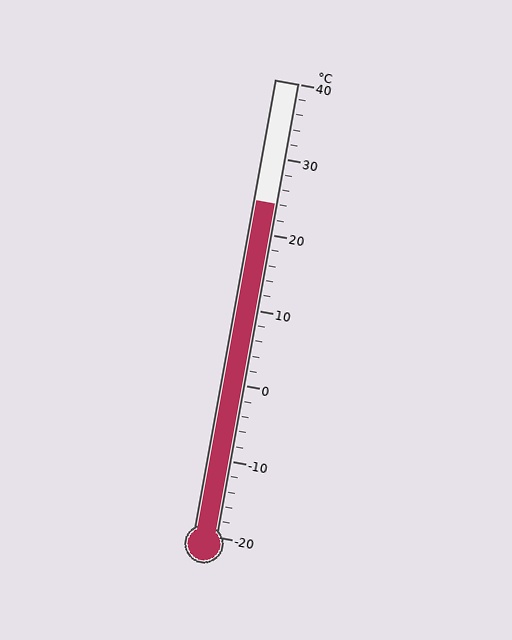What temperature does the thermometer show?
The thermometer shows approximately 24°C.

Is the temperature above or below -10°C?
The temperature is above -10°C.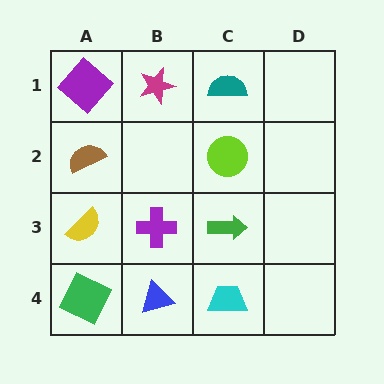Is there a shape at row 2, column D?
No, that cell is empty.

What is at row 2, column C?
A lime circle.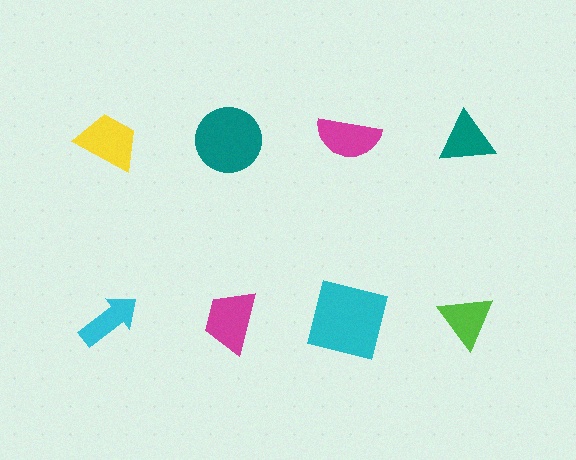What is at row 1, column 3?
A magenta semicircle.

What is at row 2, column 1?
A cyan arrow.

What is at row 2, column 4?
A lime triangle.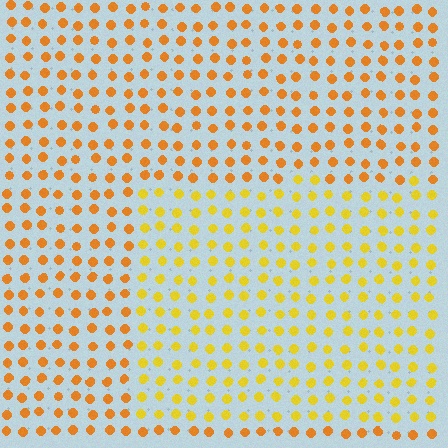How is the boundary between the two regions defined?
The boundary is defined purely by a slight shift in hue (about 24 degrees). Spacing, size, and orientation are identical on both sides.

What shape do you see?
I see a rectangle.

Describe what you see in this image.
The image is filled with small orange elements in a uniform arrangement. A rectangle-shaped region is visible where the elements are tinted to a slightly different hue, forming a subtle color boundary.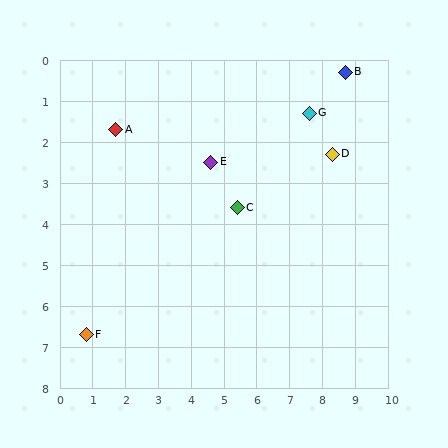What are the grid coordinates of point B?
Point B is at approximately (8.7, 0.3).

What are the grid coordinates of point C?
Point C is at approximately (5.4, 3.6).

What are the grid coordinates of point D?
Point D is at approximately (8.3, 2.3).